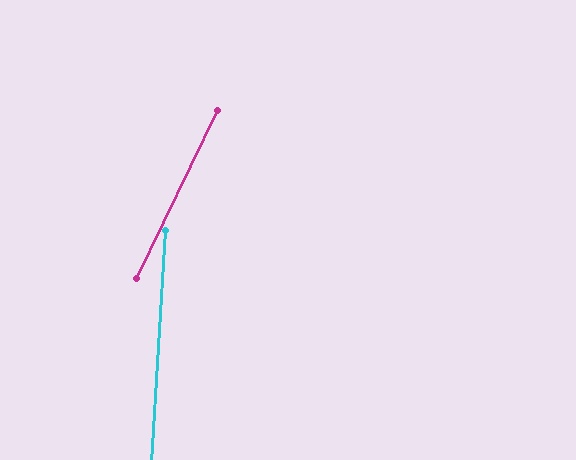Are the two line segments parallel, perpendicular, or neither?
Neither parallel nor perpendicular — they differ by about 22°.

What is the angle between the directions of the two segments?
Approximately 22 degrees.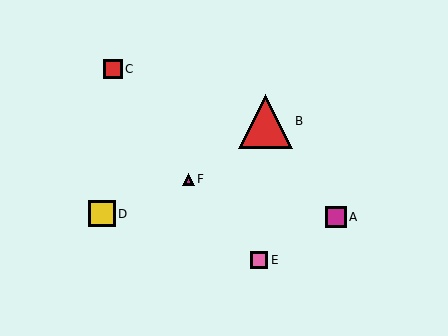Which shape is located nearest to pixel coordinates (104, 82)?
The red square (labeled C) at (113, 69) is nearest to that location.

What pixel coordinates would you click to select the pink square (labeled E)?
Click at (259, 260) to select the pink square E.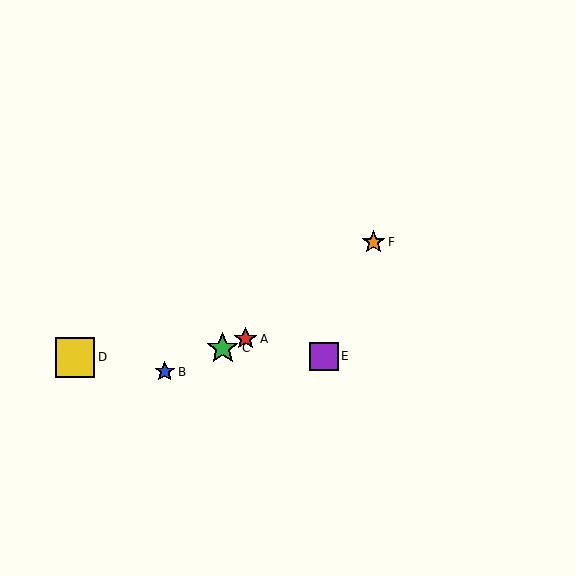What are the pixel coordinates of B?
Object B is at (165, 372).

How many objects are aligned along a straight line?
3 objects (A, B, C) are aligned along a straight line.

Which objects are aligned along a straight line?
Objects A, B, C are aligned along a straight line.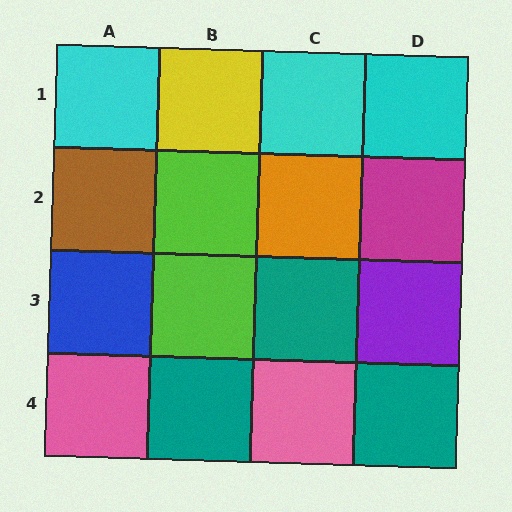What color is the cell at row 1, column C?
Cyan.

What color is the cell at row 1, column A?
Cyan.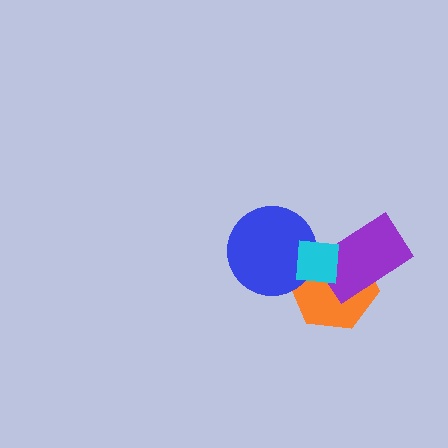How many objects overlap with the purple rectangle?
2 objects overlap with the purple rectangle.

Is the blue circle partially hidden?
Yes, it is partially covered by another shape.